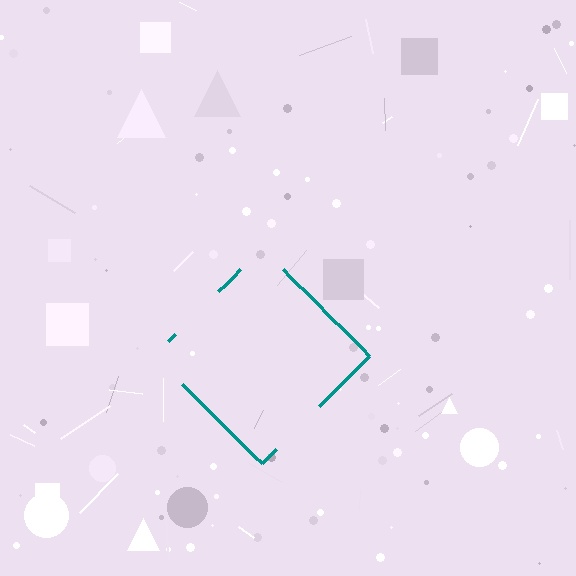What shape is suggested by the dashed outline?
The dashed outline suggests a diamond.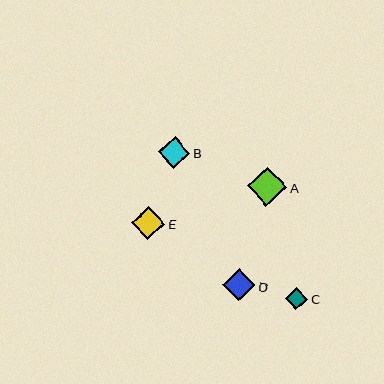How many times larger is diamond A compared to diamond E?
Diamond A is approximately 1.2 times the size of diamond E.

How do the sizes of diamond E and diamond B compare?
Diamond E and diamond B are approximately the same size.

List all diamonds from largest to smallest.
From largest to smallest: A, E, D, B, C.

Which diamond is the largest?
Diamond A is the largest with a size of approximately 40 pixels.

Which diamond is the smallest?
Diamond C is the smallest with a size of approximately 22 pixels.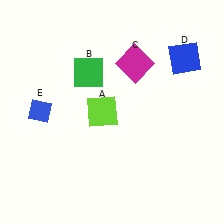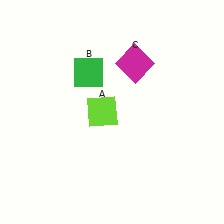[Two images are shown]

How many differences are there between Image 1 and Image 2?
There are 2 differences between the two images.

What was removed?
The blue square (D), the blue diamond (E) were removed in Image 2.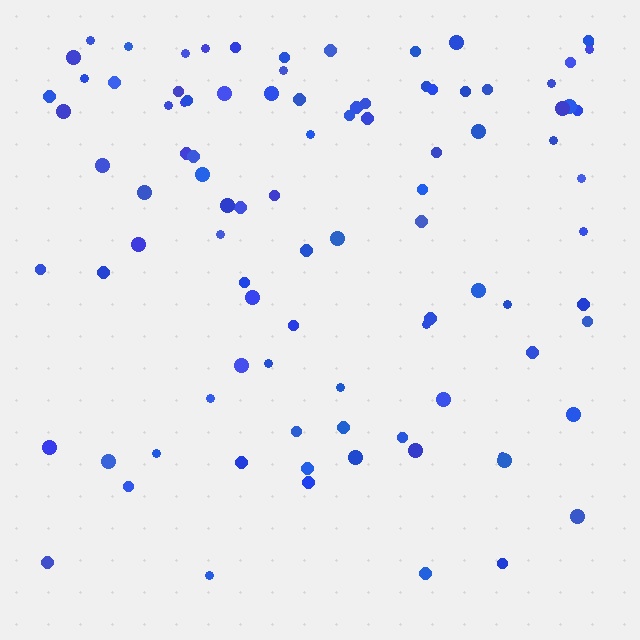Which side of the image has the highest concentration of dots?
The top.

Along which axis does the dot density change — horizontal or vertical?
Vertical.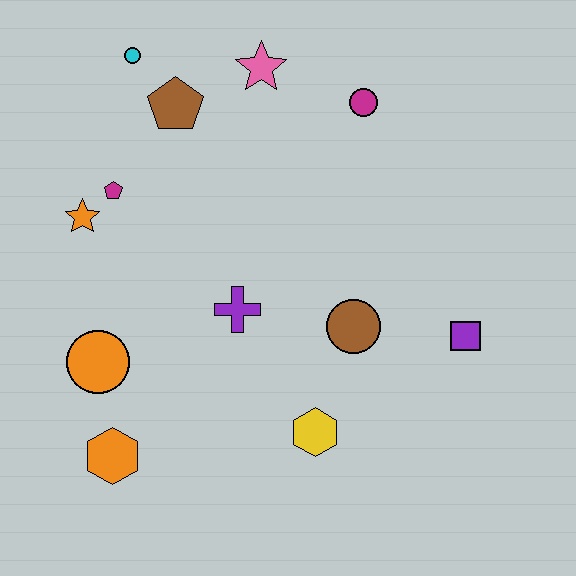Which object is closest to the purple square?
The brown circle is closest to the purple square.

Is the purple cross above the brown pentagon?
No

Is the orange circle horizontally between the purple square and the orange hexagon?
No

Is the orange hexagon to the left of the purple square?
Yes